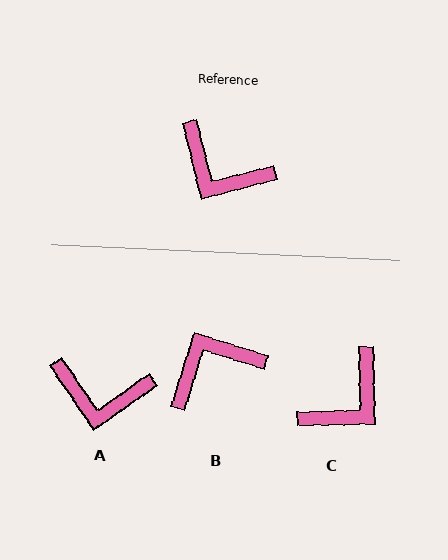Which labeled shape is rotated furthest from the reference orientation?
B, about 122 degrees away.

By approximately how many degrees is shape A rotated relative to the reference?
Approximately 20 degrees counter-clockwise.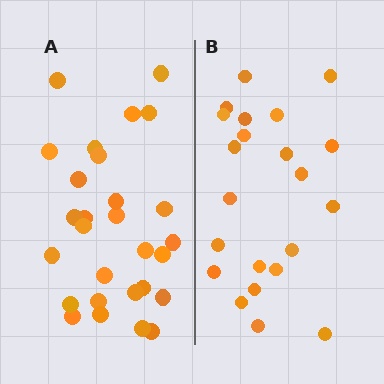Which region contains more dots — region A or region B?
Region A (the left region) has more dots.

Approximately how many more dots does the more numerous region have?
Region A has about 6 more dots than region B.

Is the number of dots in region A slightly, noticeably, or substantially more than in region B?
Region A has noticeably more, but not dramatically so. The ratio is roughly 1.3 to 1.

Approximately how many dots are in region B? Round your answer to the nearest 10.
About 20 dots. (The exact count is 22, which rounds to 20.)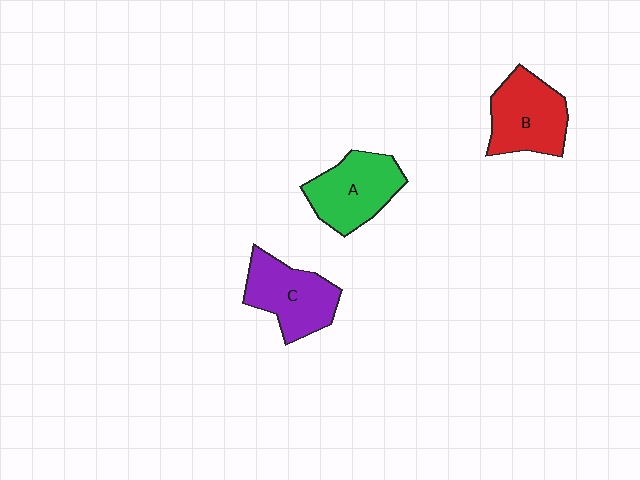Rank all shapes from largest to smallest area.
From largest to smallest: B (red), A (green), C (purple).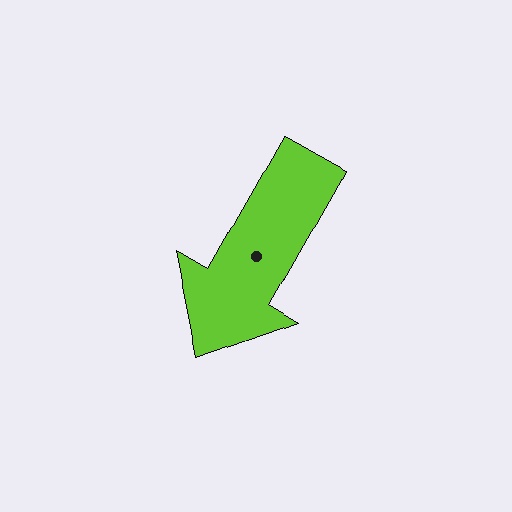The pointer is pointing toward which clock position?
Roughly 7 o'clock.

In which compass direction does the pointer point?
Southwest.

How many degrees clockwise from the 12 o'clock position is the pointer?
Approximately 210 degrees.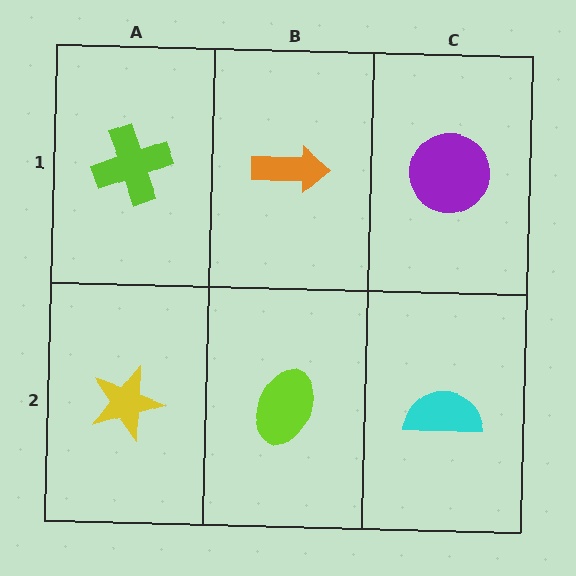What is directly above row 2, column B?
An orange arrow.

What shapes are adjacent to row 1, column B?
A lime ellipse (row 2, column B), a lime cross (row 1, column A), a purple circle (row 1, column C).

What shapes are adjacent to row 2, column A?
A lime cross (row 1, column A), a lime ellipse (row 2, column B).